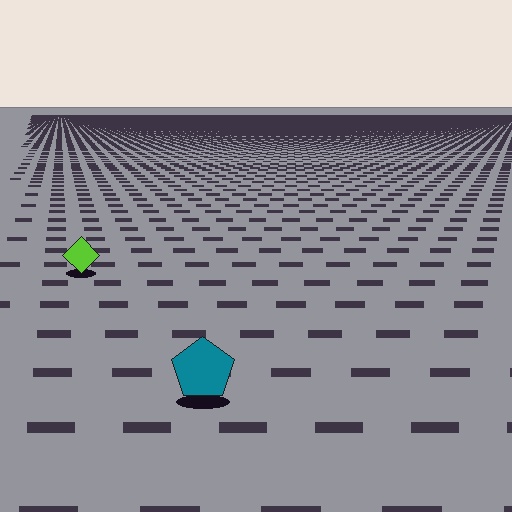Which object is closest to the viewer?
The teal pentagon is closest. The texture marks near it are larger and more spread out.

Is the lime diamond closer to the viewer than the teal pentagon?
No. The teal pentagon is closer — you can tell from the texture gradient: the ground texture is coarser near it.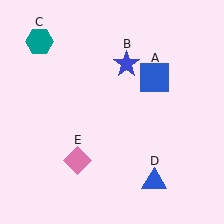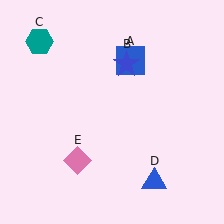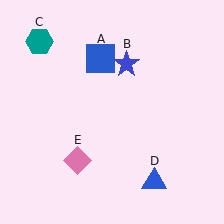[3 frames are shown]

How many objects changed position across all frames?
1 object changed position: blue square (object A).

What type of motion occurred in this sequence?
The blue square (object A) rotated counterclockwise around the center of the scene.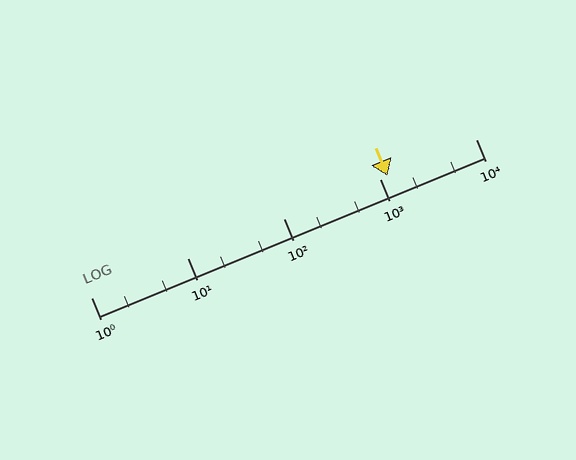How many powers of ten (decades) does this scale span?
The scale spans 4 decades, from 1 to 10000.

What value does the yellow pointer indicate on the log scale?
The pointer indicates approximately 1200.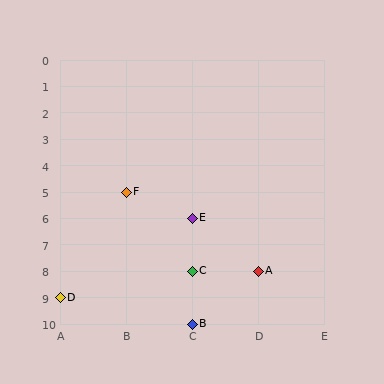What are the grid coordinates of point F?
Point F is at grid coordinates (B, 5).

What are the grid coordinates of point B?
Point B is at grid coordinates (C, 10).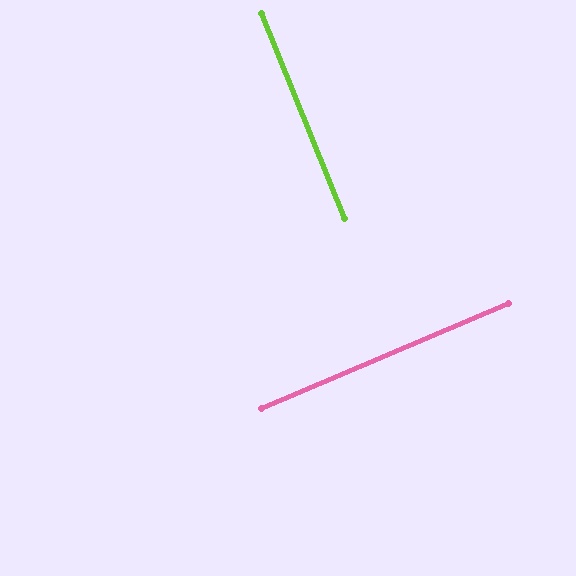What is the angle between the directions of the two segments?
Approximately 89 degrees.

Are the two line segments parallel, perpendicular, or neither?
Perpendicular — they meet at approximately 89°.